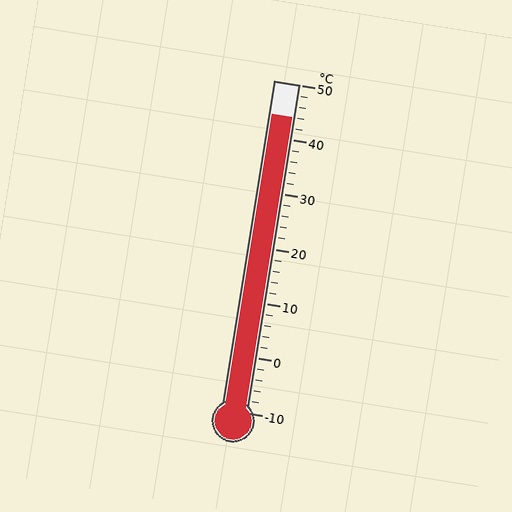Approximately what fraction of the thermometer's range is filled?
The thermometer is filled to approximately 90% of its range.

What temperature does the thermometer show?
The thermometer shows approximately 44°C.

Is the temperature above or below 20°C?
The temperature is above 20°C.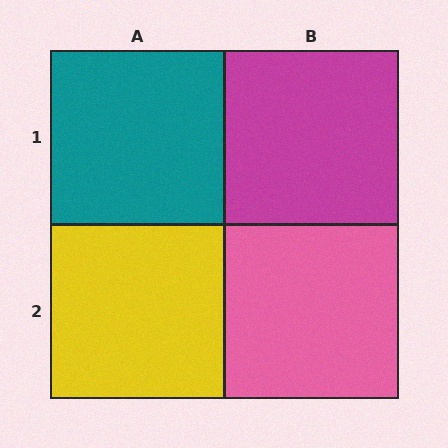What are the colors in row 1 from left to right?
Teal, magenta.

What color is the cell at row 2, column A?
Yellow.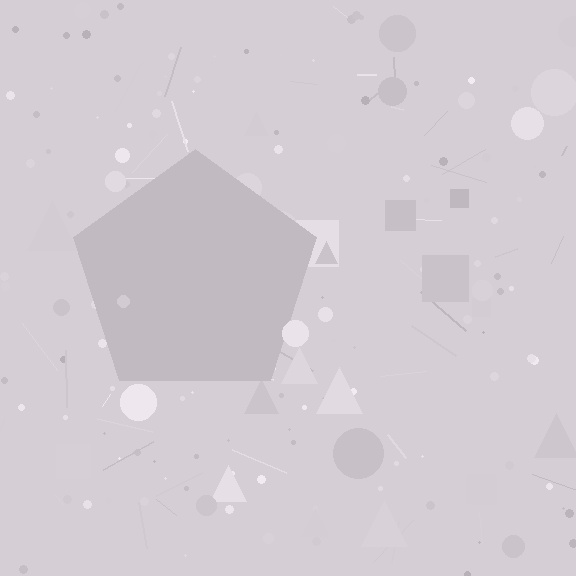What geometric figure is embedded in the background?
A pentagon is embedded in the background.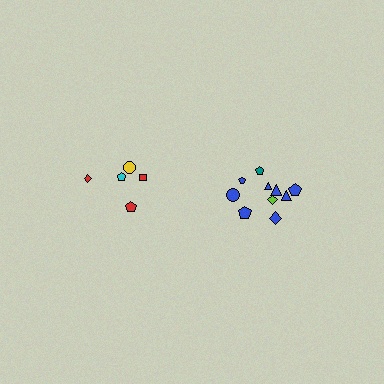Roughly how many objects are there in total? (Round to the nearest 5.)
Roughly 15 objects in total.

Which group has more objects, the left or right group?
The right group.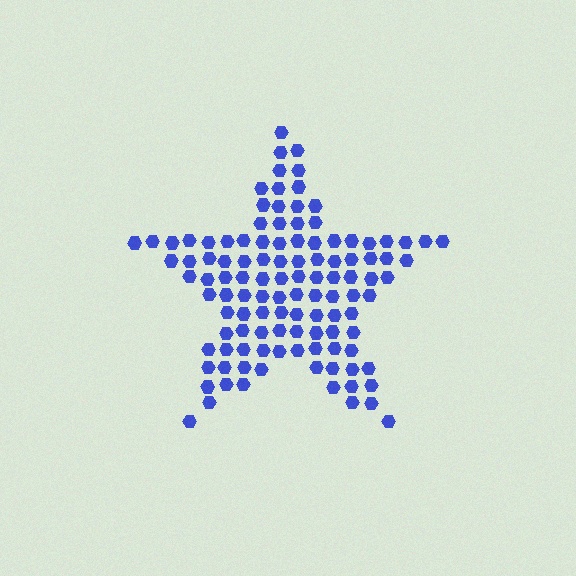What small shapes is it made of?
It is made of small hexagons.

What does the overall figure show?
The overall figure shows a star.